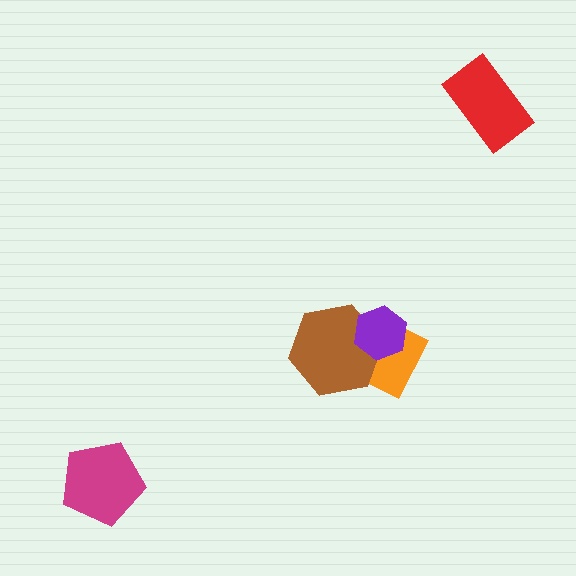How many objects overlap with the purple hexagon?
2 objects overlap with the purple hexagon.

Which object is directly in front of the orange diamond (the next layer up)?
The brown hexagon is directly in front of the orange diamond.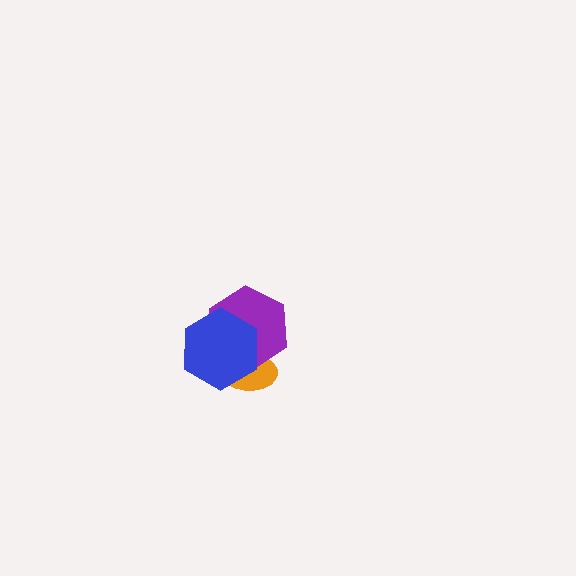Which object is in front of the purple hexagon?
The blue hexagon is in front of the purple hexagon.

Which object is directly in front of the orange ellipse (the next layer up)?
The purple hexagon is directly in front of the orange ellipse.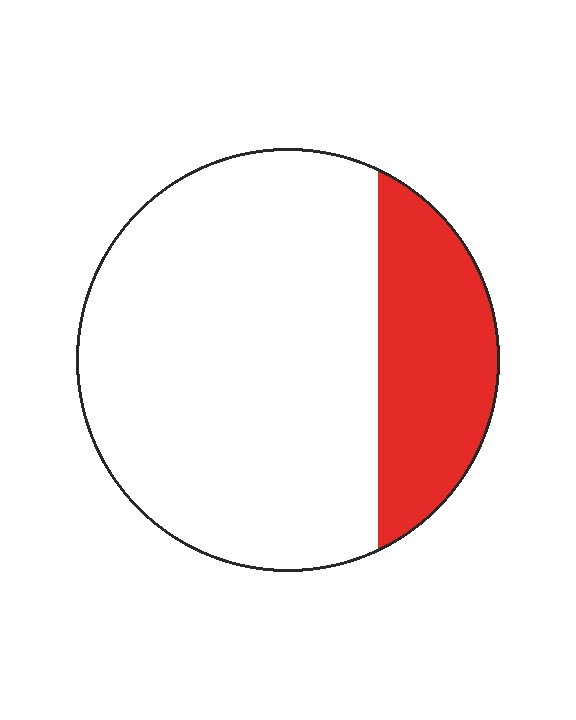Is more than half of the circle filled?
No.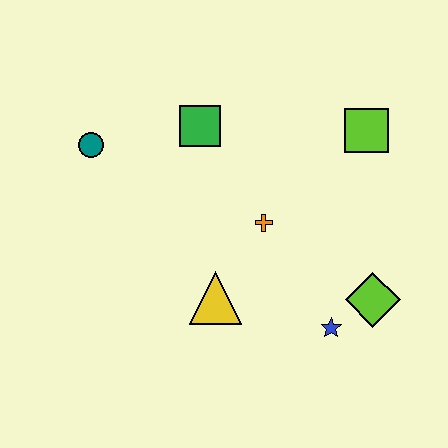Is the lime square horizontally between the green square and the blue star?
No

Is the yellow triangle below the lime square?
Yes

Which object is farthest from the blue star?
The teal circle is farthest from the blue star.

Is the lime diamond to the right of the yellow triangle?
Yes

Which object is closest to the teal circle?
The green square is closest to the teal circle.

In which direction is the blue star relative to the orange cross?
The blue star is below the orange cross.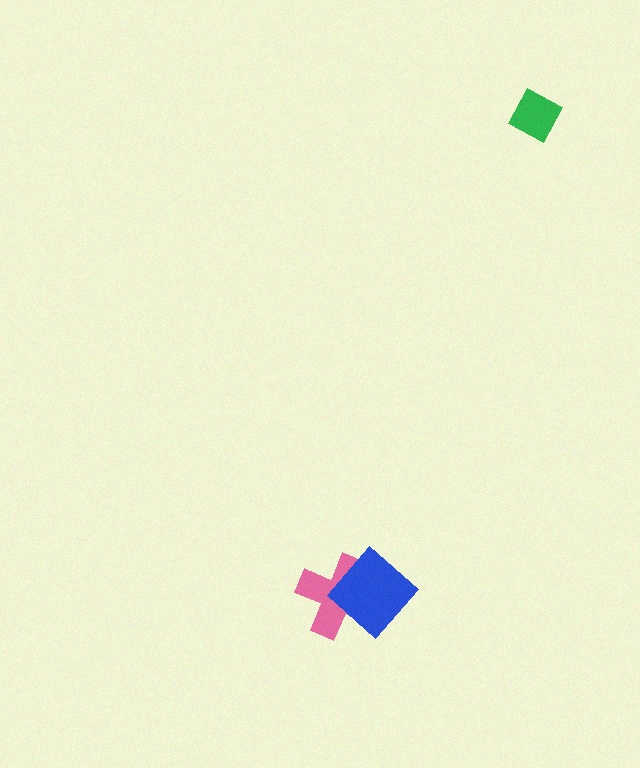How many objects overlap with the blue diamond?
1 object overlaps with the blue diamond.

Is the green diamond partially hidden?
No, no other shape covers it.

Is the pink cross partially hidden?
Yes, it is partially covered by another shape.